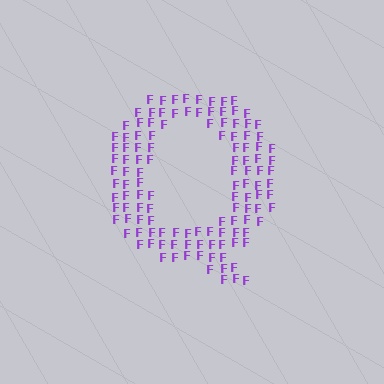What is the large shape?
The large shape is the letter Q.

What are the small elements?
The small elements are letter F's.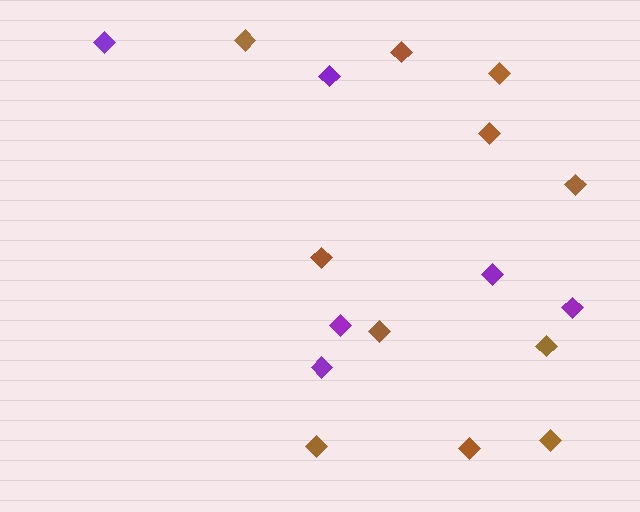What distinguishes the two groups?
There are 2 groups: one group of brown diamonds (11) and one group of purple diamonds (6).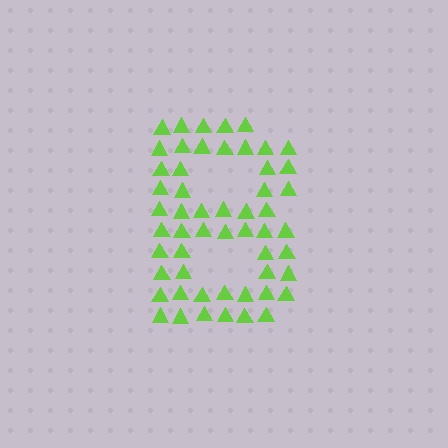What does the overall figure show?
The overall figure shows the letter B.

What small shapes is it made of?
It is made of small triangles.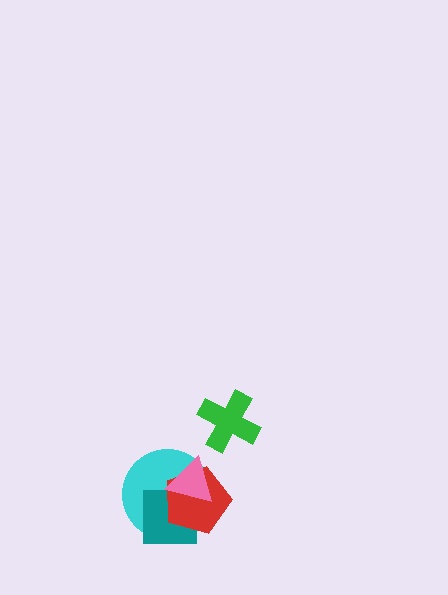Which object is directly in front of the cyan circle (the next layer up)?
The teal square is directly in front of the cyan circle.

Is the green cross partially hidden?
No, no other shape covers it.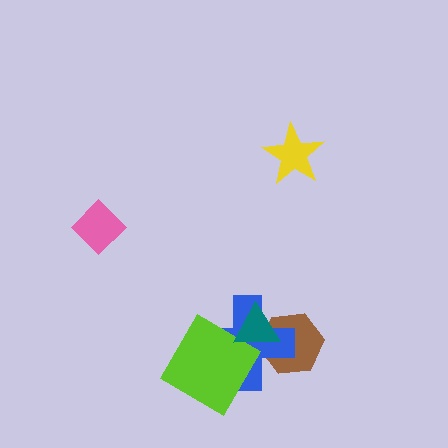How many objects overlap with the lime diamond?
1 object overlaps with the lime diamond.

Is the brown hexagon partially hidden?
Yes, it is partially covered by another shape.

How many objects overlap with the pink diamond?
0 objects overlap with the pink diamond.